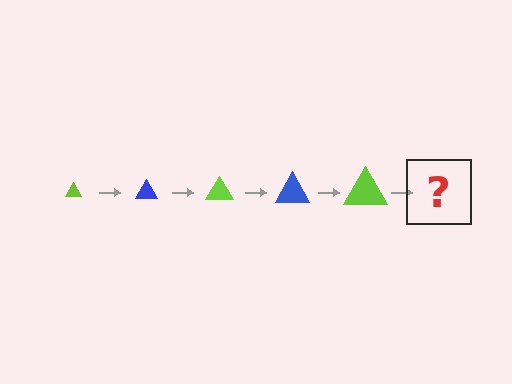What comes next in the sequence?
The next element should be a blue triangle, larger than the previous one.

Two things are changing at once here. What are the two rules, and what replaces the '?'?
The two rules are that the triangle grows larger each step and the color cycles through lime and blue. The '?' should be a blue triangle, larger than the previous one.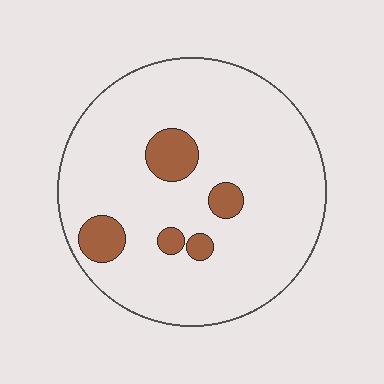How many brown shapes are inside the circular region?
5.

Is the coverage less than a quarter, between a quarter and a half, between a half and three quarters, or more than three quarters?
Less than a quarter.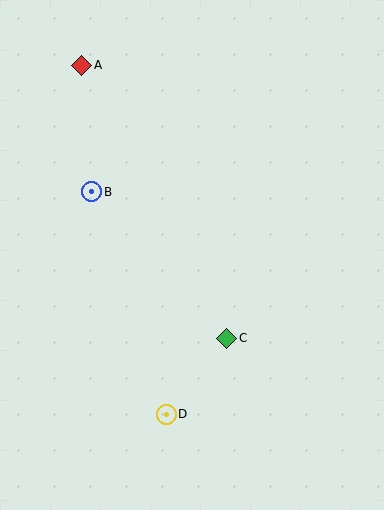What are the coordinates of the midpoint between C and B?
The midpoint between C and B is at (159, 265).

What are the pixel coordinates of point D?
Point D is at (166, 414).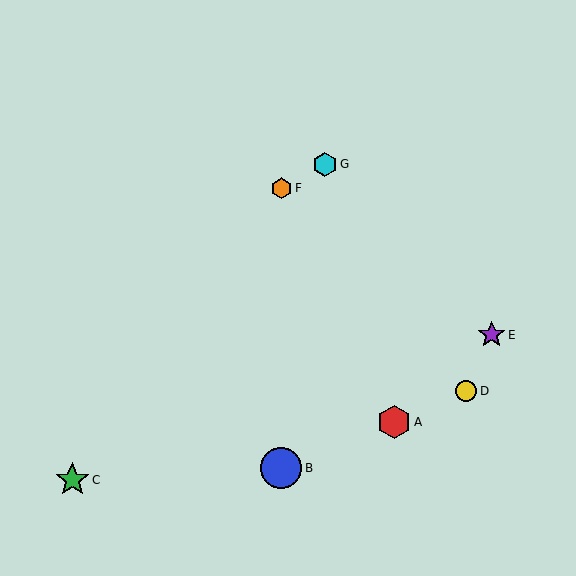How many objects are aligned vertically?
2 objects (B, F) are aligned vertically.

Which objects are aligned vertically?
Objects B, F are aligned vertically.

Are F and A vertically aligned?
No, F is at x≈281 and A is at x≈394.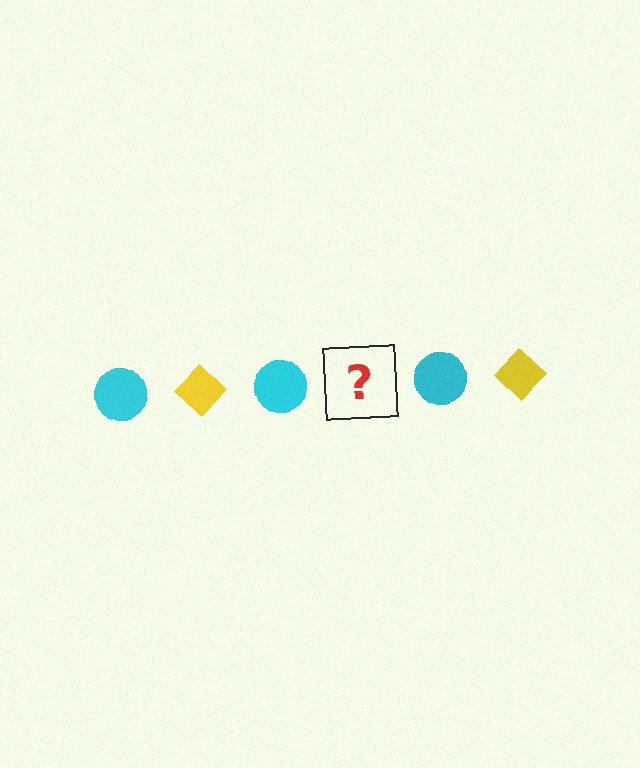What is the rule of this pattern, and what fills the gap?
The rule is that the pattern alternates between cyan circle and yellow diamond. The gap should be filled with a yellow diamond.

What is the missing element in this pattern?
The missing element is a yellow diamond.